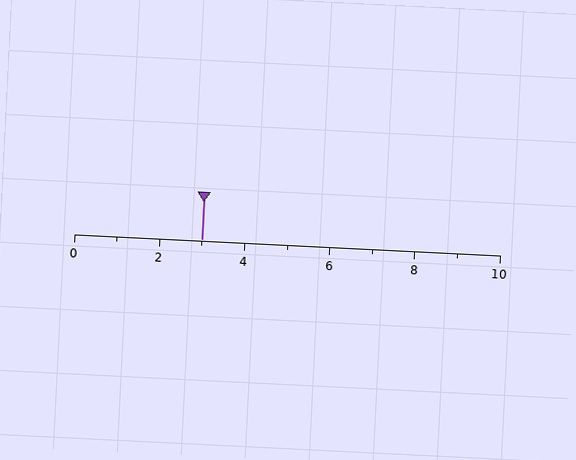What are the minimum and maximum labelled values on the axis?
The axis runs from 0 to 10.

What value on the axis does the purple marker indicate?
The marker indicates approximately 3.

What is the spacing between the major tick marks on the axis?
The major ticks are spaced 2 apart.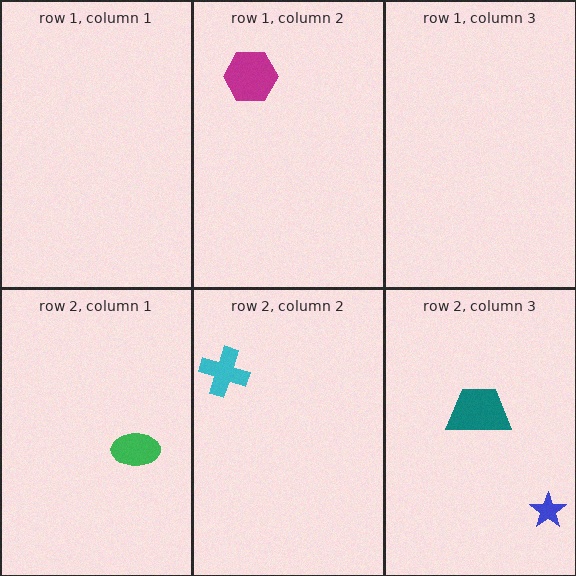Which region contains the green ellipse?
The row 2, column 1 region.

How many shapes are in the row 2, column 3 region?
2.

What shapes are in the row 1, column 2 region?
The magenta hexagon.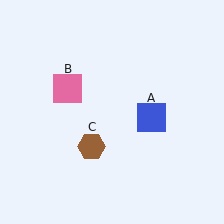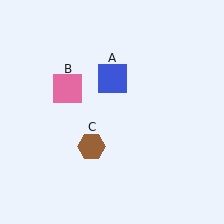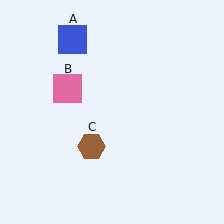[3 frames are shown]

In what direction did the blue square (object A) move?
The blue square (object A) moved up and to the left.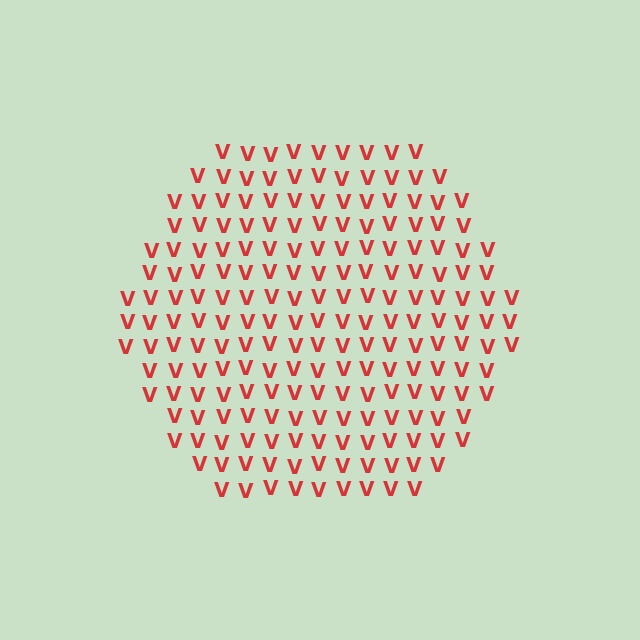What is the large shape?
The large shape is a hexagon.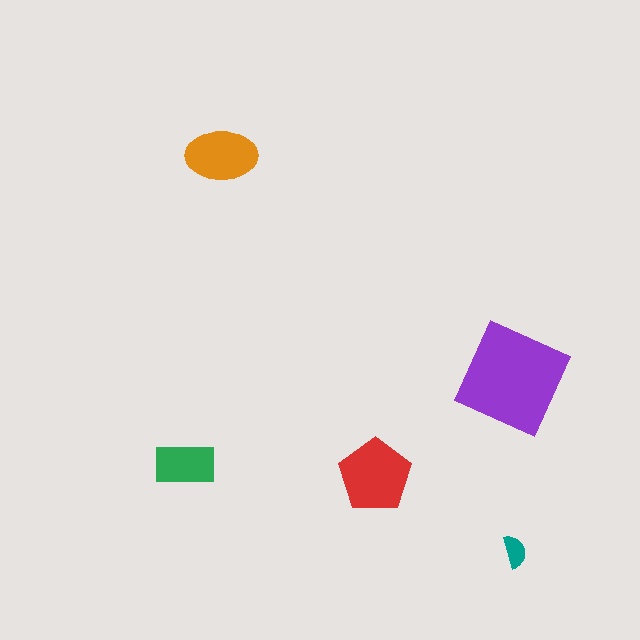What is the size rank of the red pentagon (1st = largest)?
2nd.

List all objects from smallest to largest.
The teal semicircle, the green rectangle, the orange ellipse, the red pentagon, the purple square.